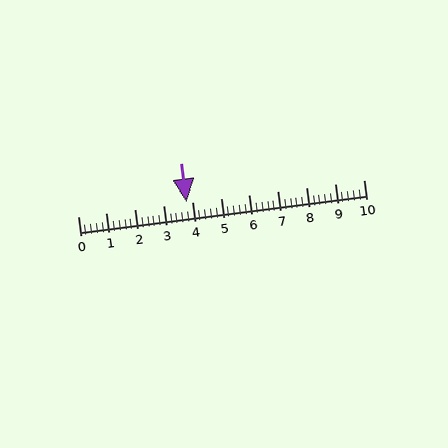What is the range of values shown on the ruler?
The ruler shows values from 0 to 10.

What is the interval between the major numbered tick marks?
The major tick marks are spaced 1 units apart.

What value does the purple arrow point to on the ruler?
The purple arrow points to approximately 3.8.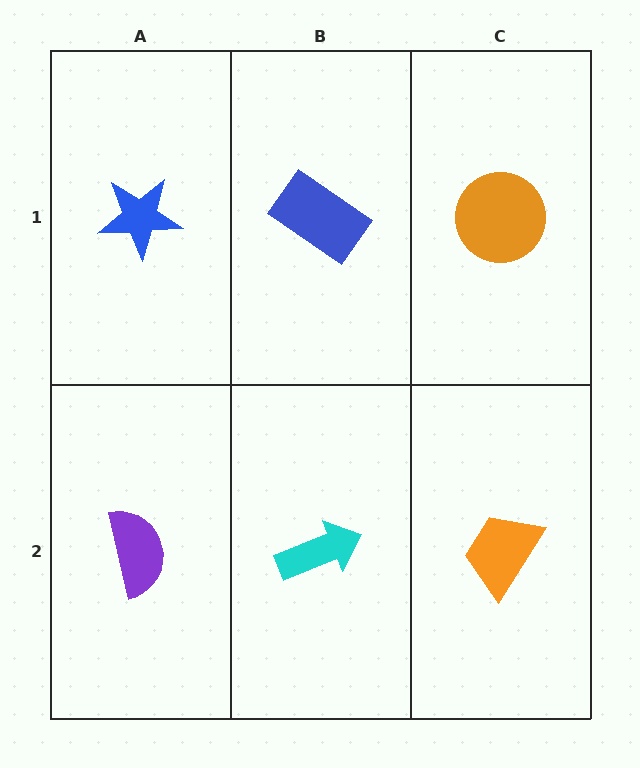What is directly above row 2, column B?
A blue rectangle.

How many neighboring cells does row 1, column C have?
2.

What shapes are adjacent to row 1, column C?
An orange trapezoid (row 2, column C), a blue rectangle (row 1, column B).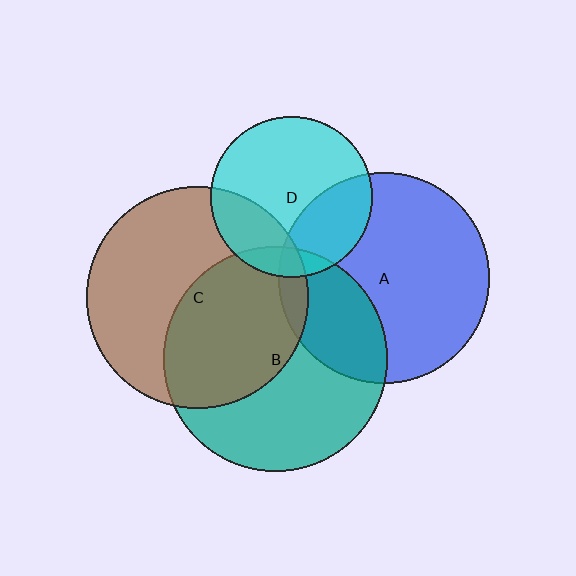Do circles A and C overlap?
Yes.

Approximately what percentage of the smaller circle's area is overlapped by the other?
Approximately 5%.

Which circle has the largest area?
Circle B (teal).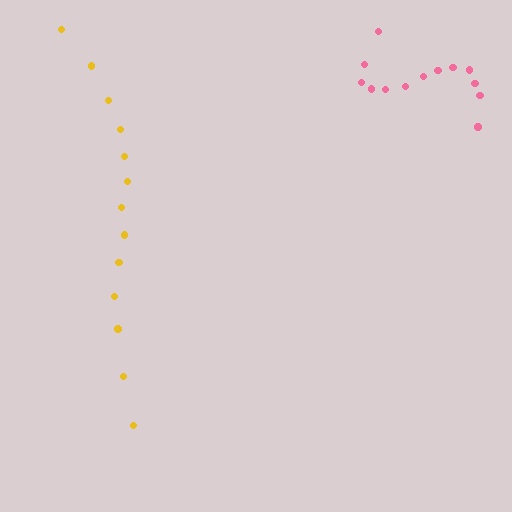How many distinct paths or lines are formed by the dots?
There are 2 distinct paths.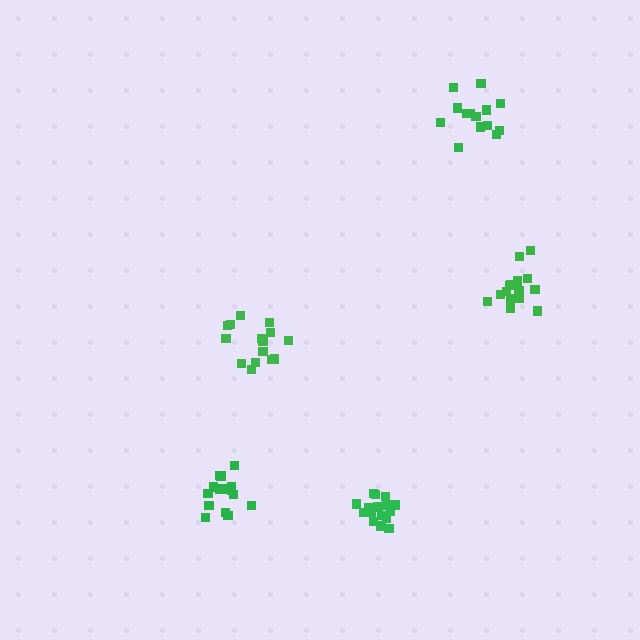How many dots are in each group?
Group 1: 14 dots, Group 2: 15 dots, Group 3: 15 dots, Group 4: 15 dots, Group 5: 17 dots (76 total).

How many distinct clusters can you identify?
There are 5 distinct clusters.